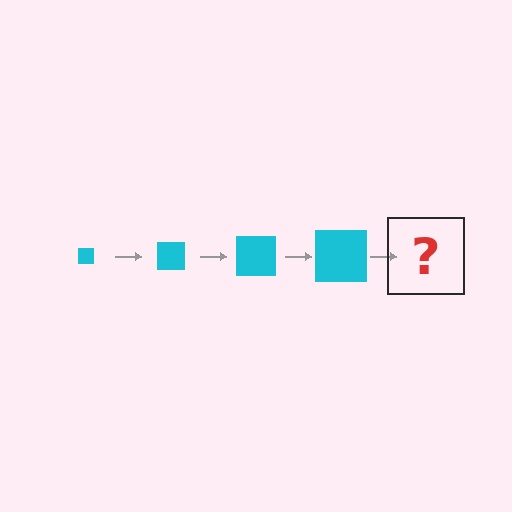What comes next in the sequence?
The next element should be a cyan square, larger than the previous one.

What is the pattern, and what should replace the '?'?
The pattern is that the square gets progressively larger each step. The '?' should be a cyan square, larger than the previous one.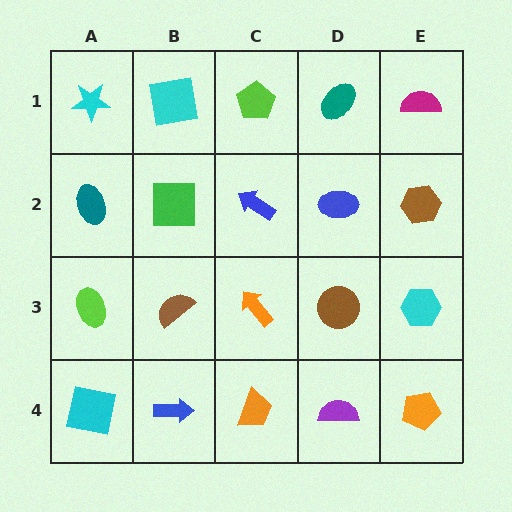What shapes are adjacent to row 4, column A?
A lime ellipse (row 3, column A), a blue arrow (row 4, column B).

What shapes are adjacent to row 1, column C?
A blue arrow (row 2, column C), a cyan square (row 1, column B), a teal ellipse (row 1, column D).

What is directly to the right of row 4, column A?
A blue arrow.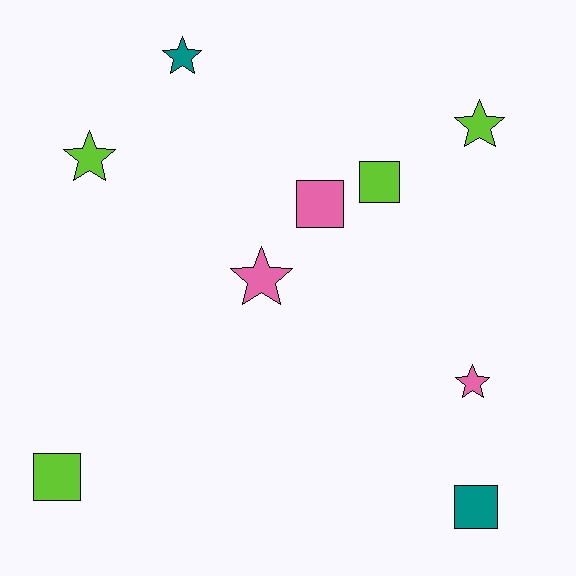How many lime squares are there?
There are 2 lime squares.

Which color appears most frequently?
Lime, with 4 objects.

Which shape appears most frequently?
Star, with 5 objects.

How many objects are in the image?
There are 9 objects.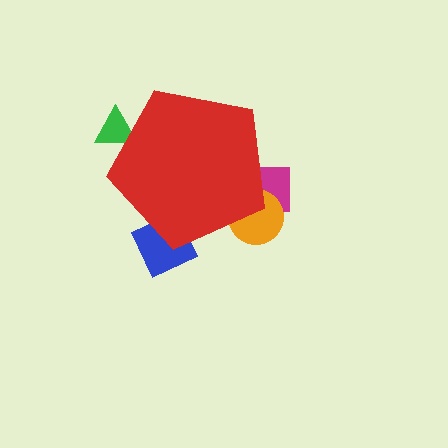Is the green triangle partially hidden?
Yes, the green triangle is partially hidden behind the red pentagon.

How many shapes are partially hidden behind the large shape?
4 shapes are partially hidden.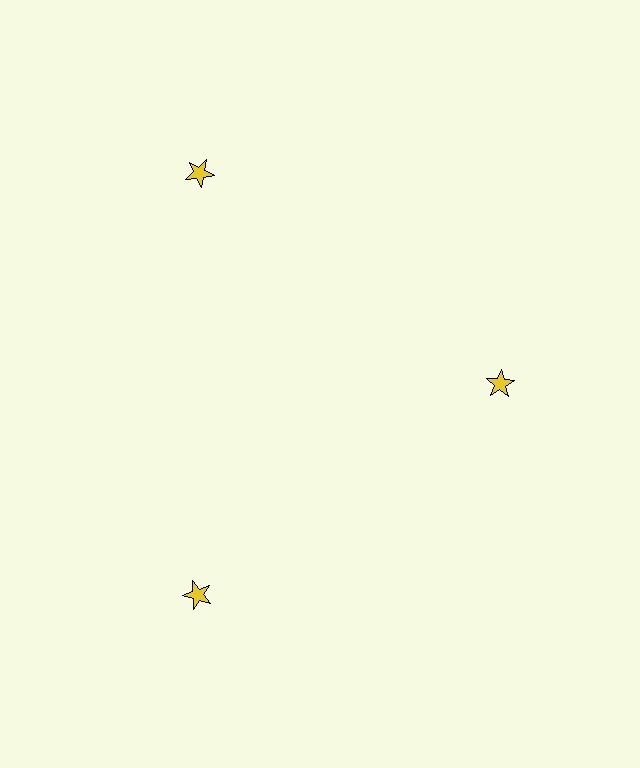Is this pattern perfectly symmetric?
No. The 3 yellow stars are arranged in a ring, but one element near the 3 o'clock position is pulled inward toward the center, breaking the 3-fold rotational symmetry.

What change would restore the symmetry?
The symmetry would be restored by moving it outward, back onto the ring so that all 3 stars sit at equal angles and equal distance from the center.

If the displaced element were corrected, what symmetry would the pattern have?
It would have 3-fold rotational symmetry — the pattern would map onto itself every 120 degrees.